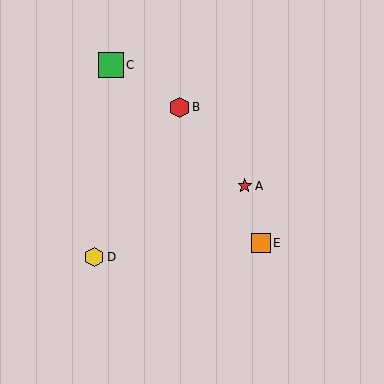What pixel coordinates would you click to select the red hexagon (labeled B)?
Click at (179, 107) to select the red hexagon B.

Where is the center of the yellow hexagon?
The center of the yellow hexagon is at (94, 257).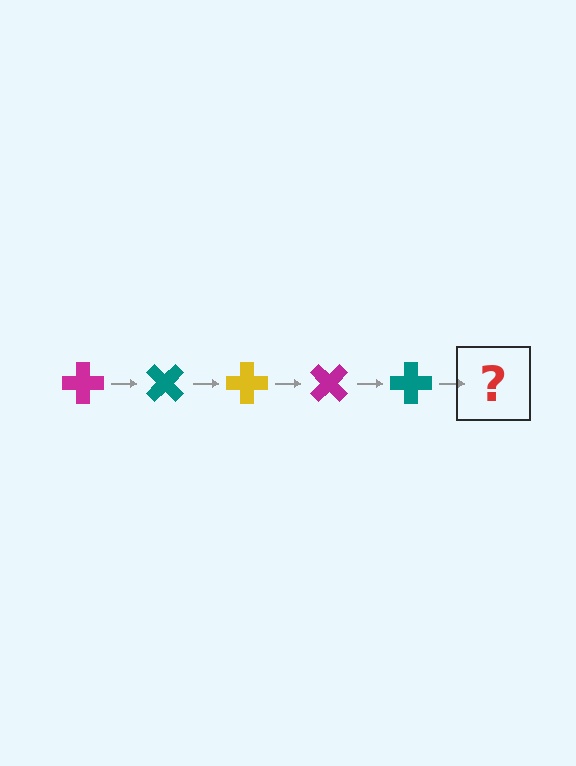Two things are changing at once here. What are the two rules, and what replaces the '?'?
The two rules are that it rotates 45 degrees each step and the color cycles through magenta, teal, and yellow. The '?' should be a yellow cross, rotated 225 degrees from the start.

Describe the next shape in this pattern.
It should be a yellow cross, rotated 225 degrees from the start.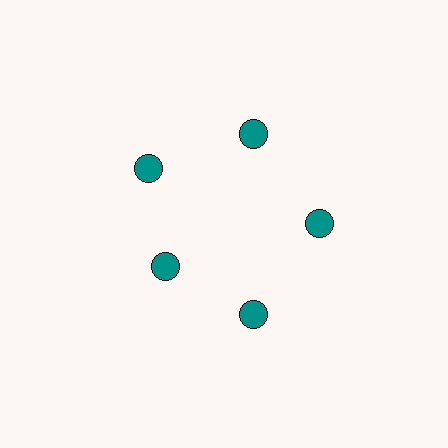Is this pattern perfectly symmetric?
No. The 5 teal circles are arranged in a ring, but one element near the 8 o'clock position is pulled inward toward the center, breaking the 5-fold rotational symmetry.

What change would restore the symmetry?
The symmetry would be restored by moving it outward, back onto the ring so that all 5 circles sit at equal angles and equal distance from the center.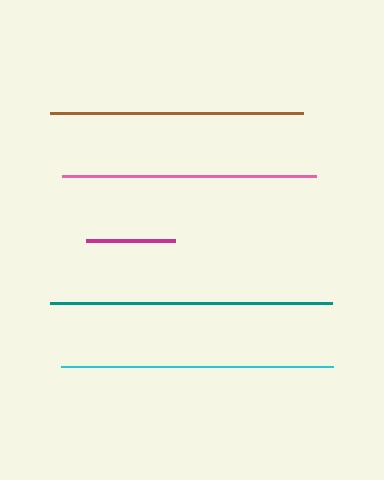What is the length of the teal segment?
The teal segment is approximately 283 pixels long.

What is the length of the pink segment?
The pink segment is approximately 254 pixels long.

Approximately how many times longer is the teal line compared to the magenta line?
The teal line is approximately 3.2 times the length of the magenta line.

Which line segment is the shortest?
The magenta line is the shortest at approximately 89 pixels.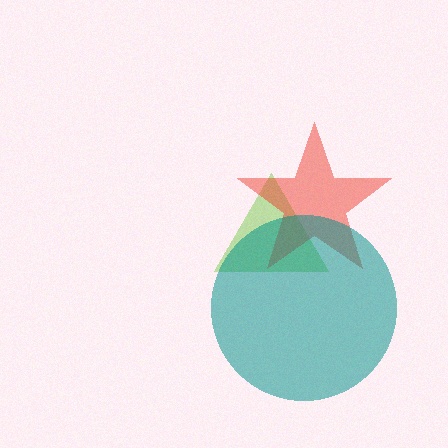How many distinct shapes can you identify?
There are 3 distinct shapes: a lime triangle, a red star, a teal circle.